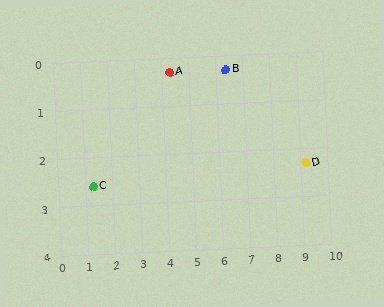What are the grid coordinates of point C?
Point C is at approximately (1.3, 2.6).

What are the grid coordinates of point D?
Point D is at approximately (9.2, 2.3).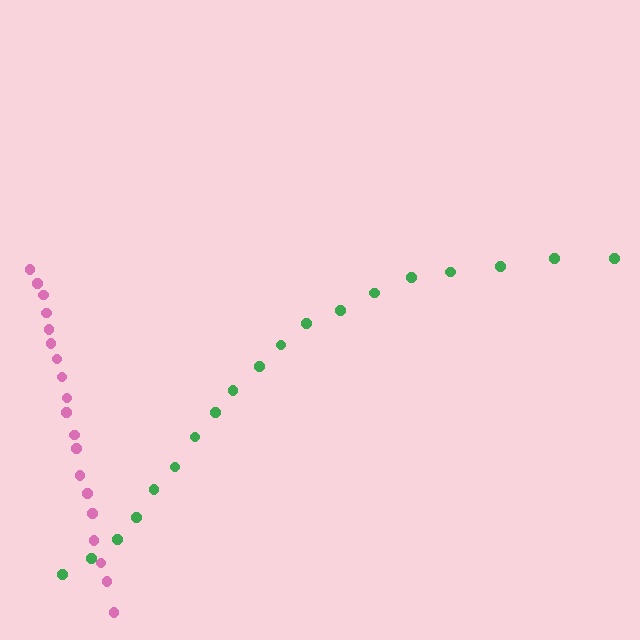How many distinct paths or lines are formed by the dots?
There are 2 distinct paths.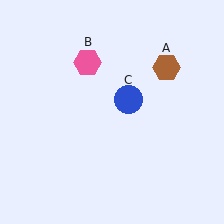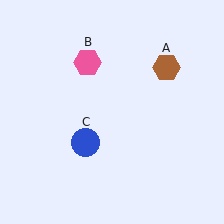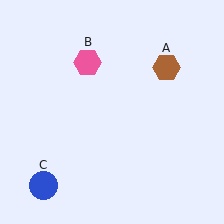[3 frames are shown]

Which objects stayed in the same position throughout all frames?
Brown hexagon (object A) and pink hexagon (object B) remained stationary.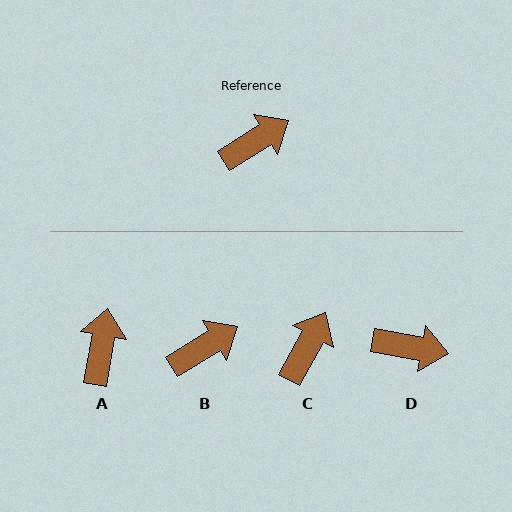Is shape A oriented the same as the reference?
No, it is off by about 49 degrees.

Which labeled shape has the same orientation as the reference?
B.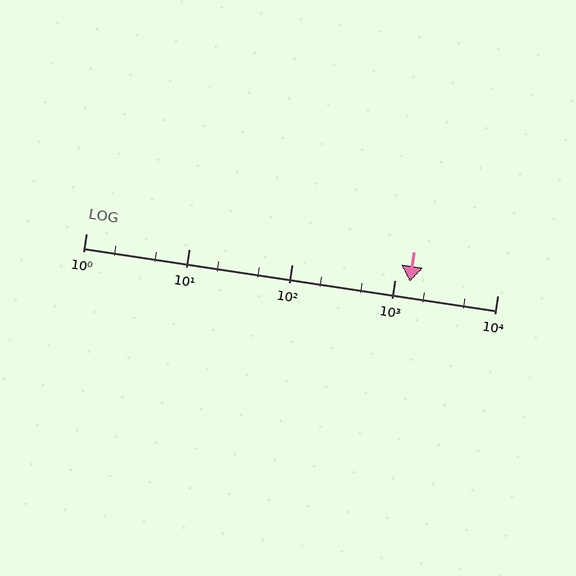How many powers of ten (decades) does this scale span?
The scale spans 4 decades, from 1 to 10000.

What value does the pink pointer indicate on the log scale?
The pointer indicates approximately 1400.